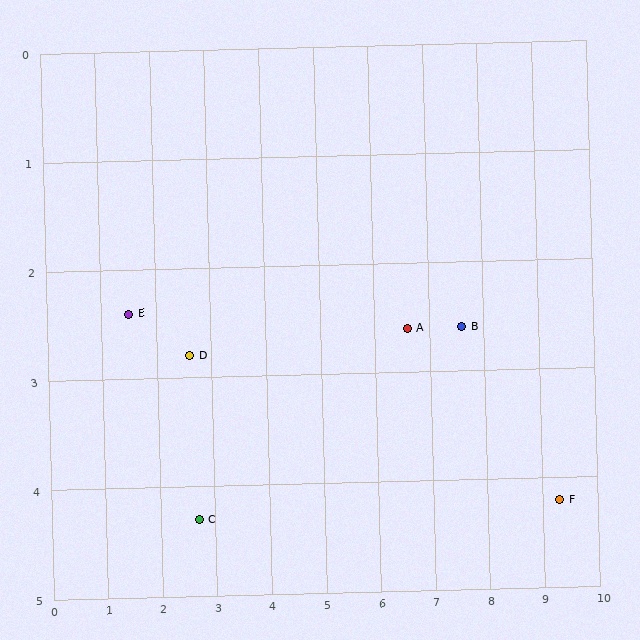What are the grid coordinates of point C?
Point C is at approximately (2.7, 4.3).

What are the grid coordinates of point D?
Point D is at approximately (2.6, 2.8).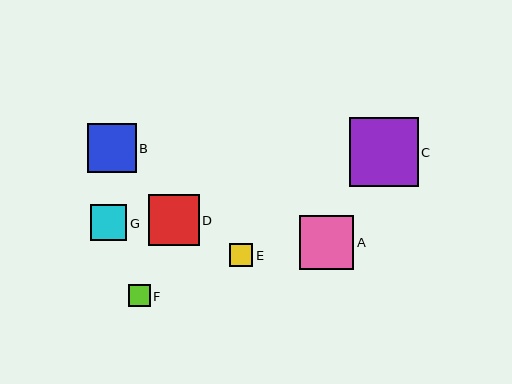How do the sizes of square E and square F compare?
Square E and square F are approximately the same size.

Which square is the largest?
Square C is the largest with a size of approximately 69 pixels.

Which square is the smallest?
Square F is the smallest with a size of approximately 21 pixels.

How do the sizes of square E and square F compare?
Square E and square F are approximately the same size.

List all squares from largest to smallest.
From largest to smallest: C, A, D, B, G, E, F.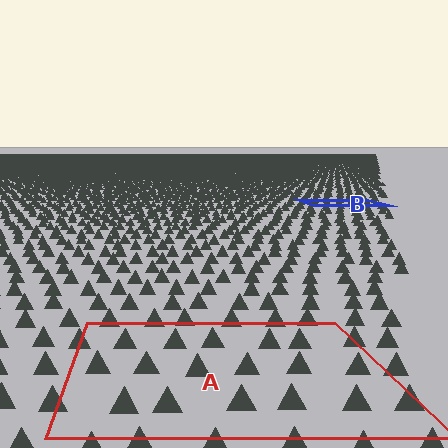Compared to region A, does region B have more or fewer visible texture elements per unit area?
Region B has more texture elements per unit area — they are packed more densely because it is farther away.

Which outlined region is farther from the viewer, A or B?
Region B is farther from the viewer — the texture elements inside it appear smaller and more densely packed.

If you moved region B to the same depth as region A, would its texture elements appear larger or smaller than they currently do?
They would appear larger. At a closer depth, the same texture elements are projected at a bigger on-screen size.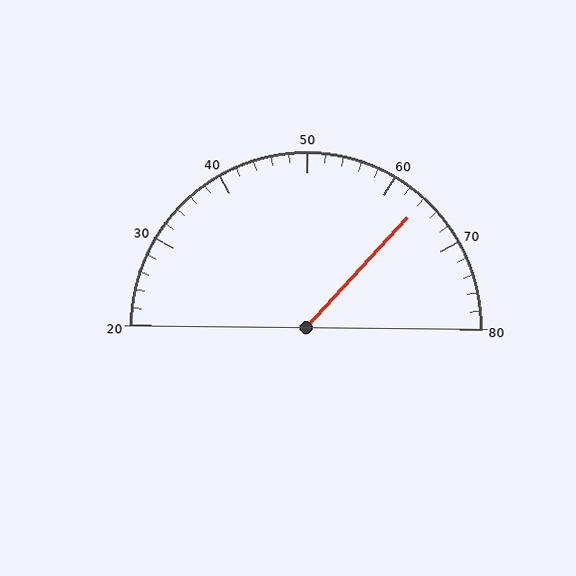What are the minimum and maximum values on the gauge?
The gauge ranges from 20 to 80.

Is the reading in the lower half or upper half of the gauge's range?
The reading is in the upper half of the range (20 to 80).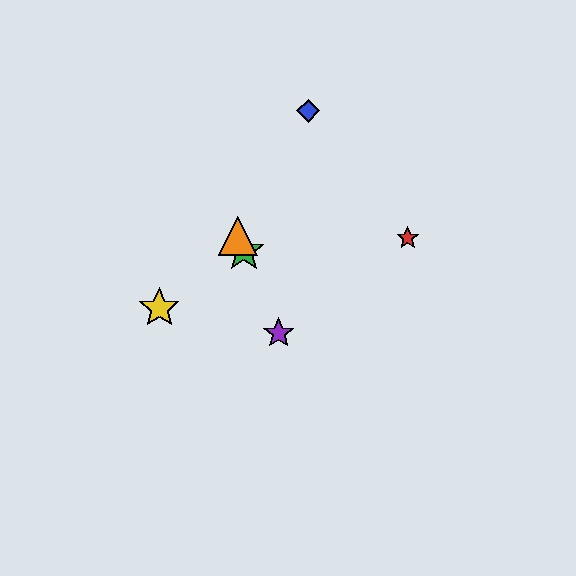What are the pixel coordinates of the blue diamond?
The blue diamond is at (308, 111).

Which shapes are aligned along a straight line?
The green star, the purple star, the orange triangle are aligned along a straight line.